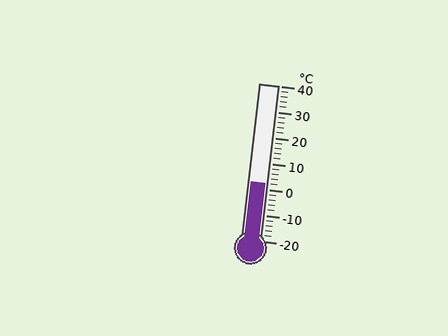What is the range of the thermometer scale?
The thermometer scale ranges from -20°C to 40°C.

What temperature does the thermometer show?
The thermometer shows approximately 2°C.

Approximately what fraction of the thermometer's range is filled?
The thermometer is filled to approximately 35% of its range.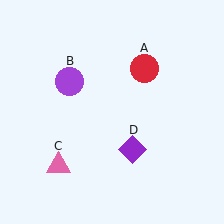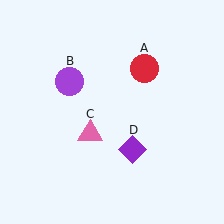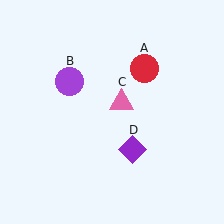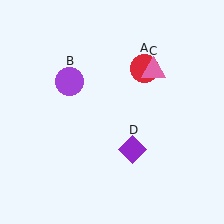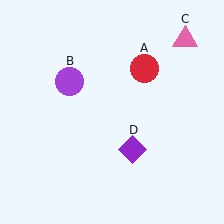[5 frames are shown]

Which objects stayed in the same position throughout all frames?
Red circle (object A) and purple circle (object B) and purple diamond (object D) remained stationary.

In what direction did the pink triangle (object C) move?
The pink triangle (object C) moved up and to the right.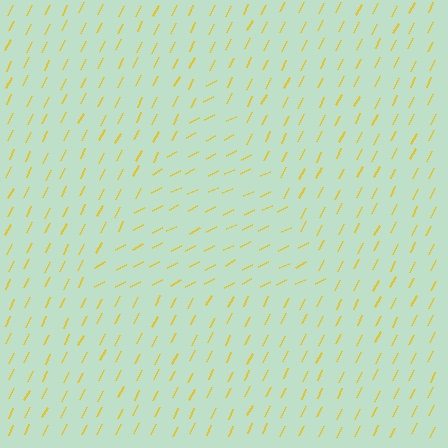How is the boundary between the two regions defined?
The boundary is defined purely by a change in line orientation (approximately 36 degrees difference). All lines are the same color and thickness.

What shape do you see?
I see a triangle.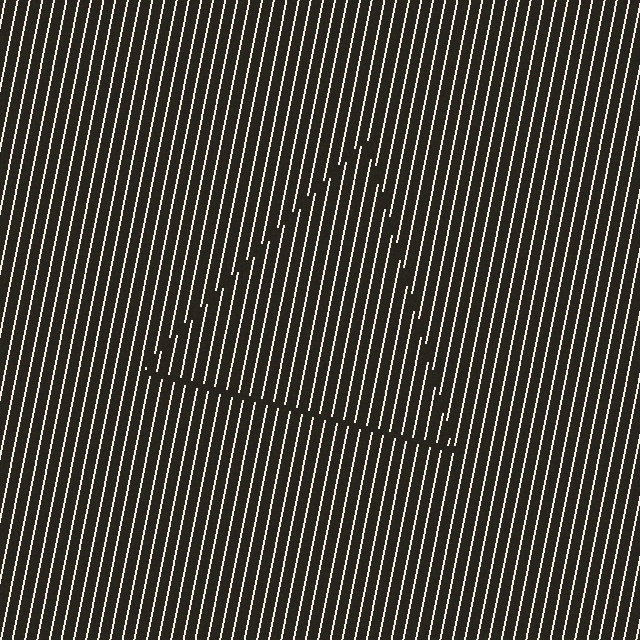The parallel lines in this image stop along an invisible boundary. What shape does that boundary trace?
An illusory triangle. The interior of the shape contains the same grating, shifted by half a period — the contour is defined by the phase discontinuity where line-ends from the inner and outer gratings abut.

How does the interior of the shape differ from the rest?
The interior of the shape contains the same grating, shifted by half a period — the contour is defined by the phase discontinuity where line-ends from the inner and outer gratings abut.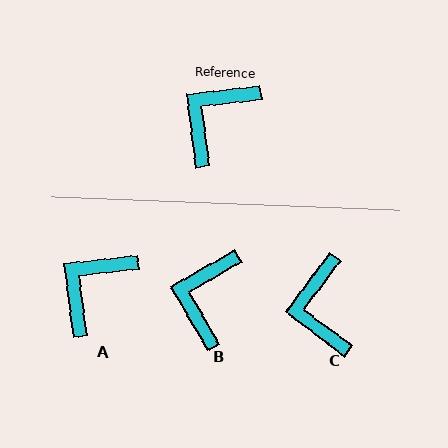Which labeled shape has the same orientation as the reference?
A.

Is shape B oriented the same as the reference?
No, it is off by about 23 degrees.